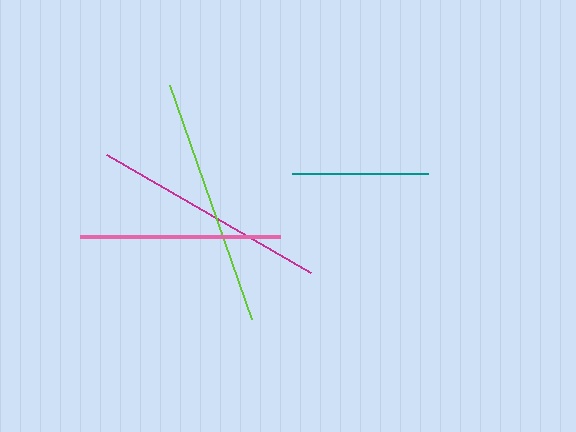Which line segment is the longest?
The lime line is the longest at approximately 248 pixels.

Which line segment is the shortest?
The teal line is the shortest at approximately 135 pixels.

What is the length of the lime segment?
The lime segment is approximately 248 pixels long.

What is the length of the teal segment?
The teal segment is approximately 135 pixels long.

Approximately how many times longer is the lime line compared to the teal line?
The lime line is approximately 1.8 times the length of the teal line.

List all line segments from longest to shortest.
From longest to shortest: lime, magenta, pink, teal.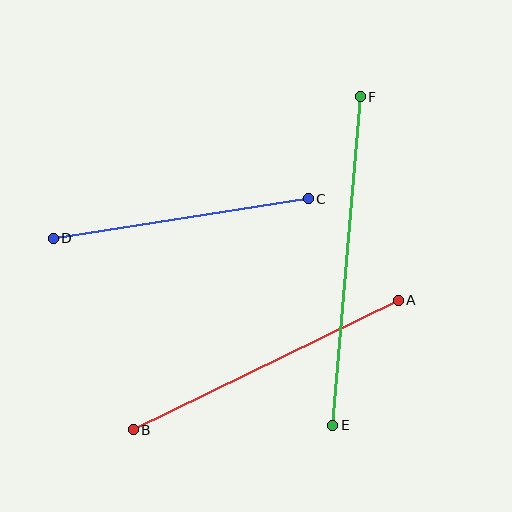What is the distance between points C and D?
The distance is approximately 258 pixels.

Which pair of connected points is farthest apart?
Points E and F are farthest apart.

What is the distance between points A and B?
The distance is approximately 295 pixels.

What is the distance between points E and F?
The distance is approximately 330 pixels.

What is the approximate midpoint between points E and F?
The midpoint is at approximately (347, 261) pixels.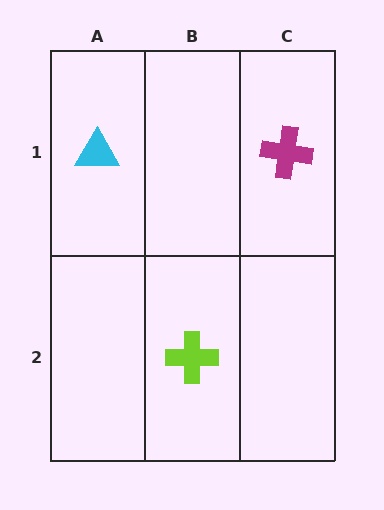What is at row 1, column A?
A cyan triangle.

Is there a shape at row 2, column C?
No, that cell is empty.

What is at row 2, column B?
A lime cross.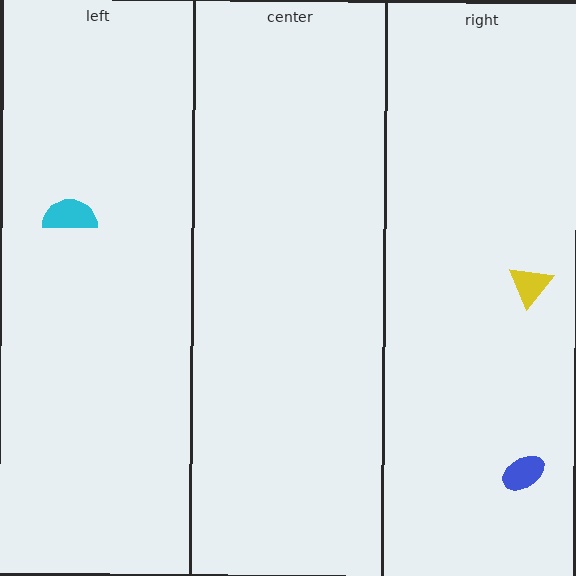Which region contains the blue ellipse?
The right region.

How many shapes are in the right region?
2.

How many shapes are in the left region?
1.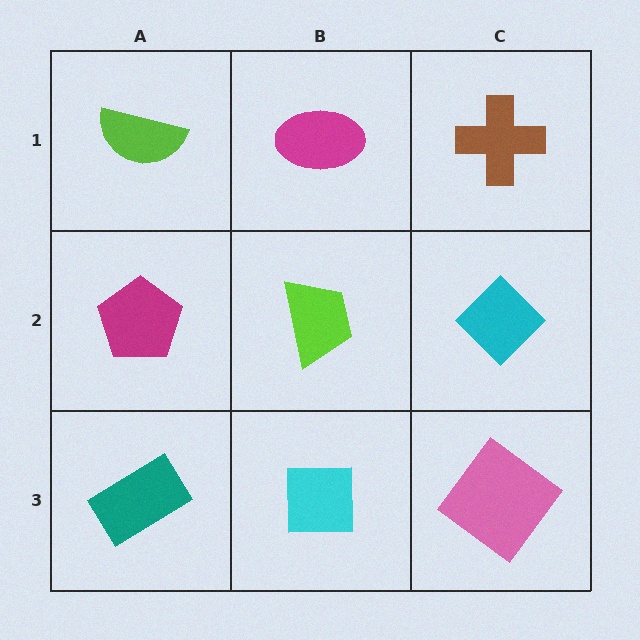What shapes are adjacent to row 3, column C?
A cyan diamond (row 2, column C), a cyan square (row 3, column B).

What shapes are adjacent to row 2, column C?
A brown cross (row 1, column C), a pink diamond (row 3, column C), a lime trapezoid (row 2, column B).